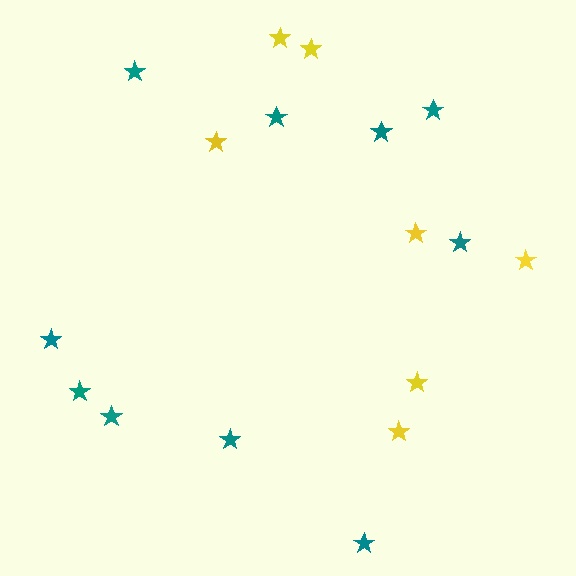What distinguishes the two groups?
There are 2 groups: one group of teal stars (10) and one group of yellow stars (7).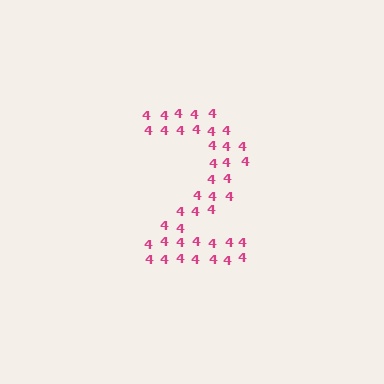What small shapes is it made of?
It is made of small digit 4's.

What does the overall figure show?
The overall figure shows the digit 2.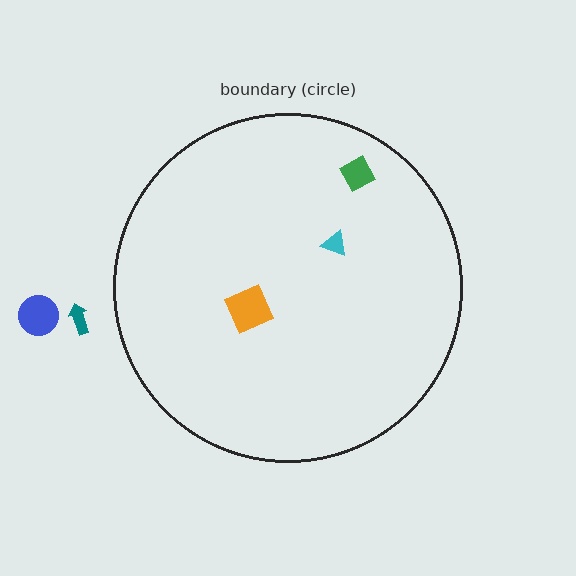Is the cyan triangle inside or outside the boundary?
Inside.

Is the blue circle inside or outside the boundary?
Outside.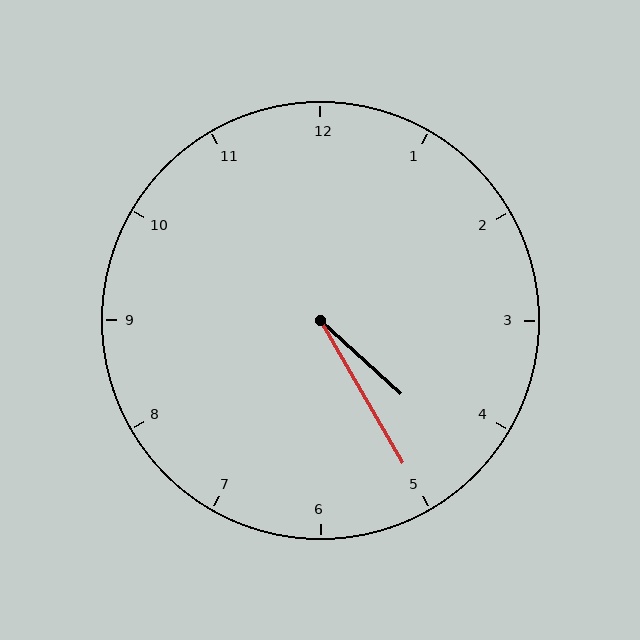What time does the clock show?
4:25.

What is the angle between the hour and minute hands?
Approximately 18 degrees.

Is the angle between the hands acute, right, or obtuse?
It is acute.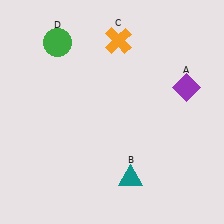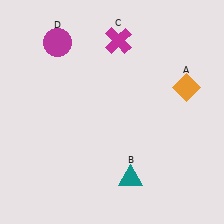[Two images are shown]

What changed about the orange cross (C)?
In Image 1, C is orange. In Image 2, it changed to magenta.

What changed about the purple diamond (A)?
In Image 1, A is purple. In Image 2, it changed to orange.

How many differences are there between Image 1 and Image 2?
There are 3 differences between the two images.